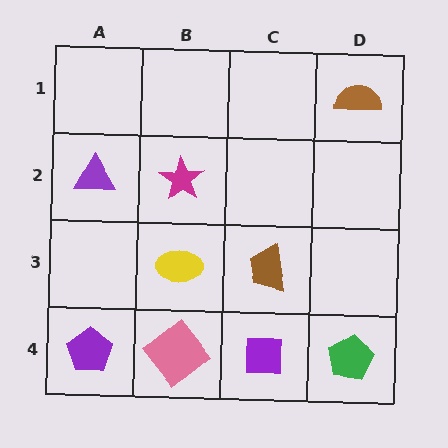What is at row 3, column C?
A brown trapezoid.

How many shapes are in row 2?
2 shapes.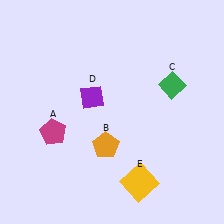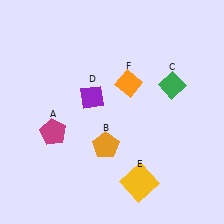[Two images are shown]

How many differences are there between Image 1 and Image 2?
There is 1 difference between the two images.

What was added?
An orange diamond (F) was added in Image 2.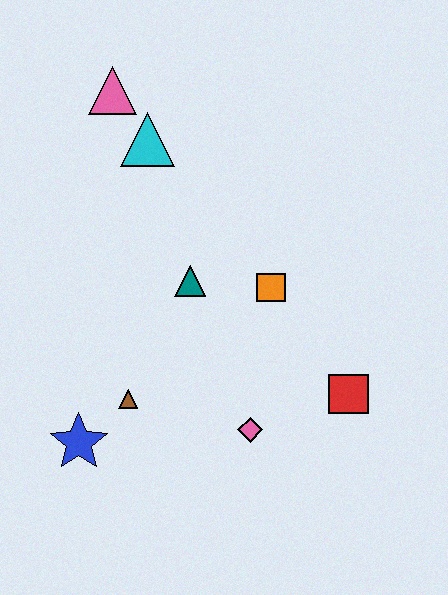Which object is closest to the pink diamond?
The red square is closest to the pink diamond.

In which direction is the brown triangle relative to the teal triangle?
The brown triangle is below the teal triangle.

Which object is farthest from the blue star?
The pink triangle is farthest from the blue star.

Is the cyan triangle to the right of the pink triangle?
Yes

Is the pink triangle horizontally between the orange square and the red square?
No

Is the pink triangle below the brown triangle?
No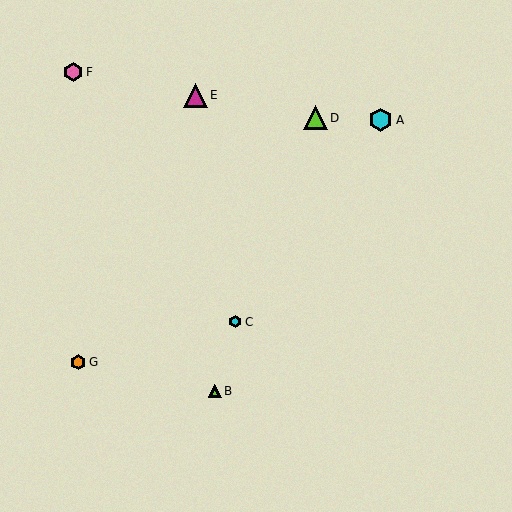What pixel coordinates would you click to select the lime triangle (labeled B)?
Click at (215, 391) to select the lime triangle B.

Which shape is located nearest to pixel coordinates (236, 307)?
The cyan hexagon (labeled C) at (235, 322) is nearest to that location.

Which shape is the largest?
The lime triangle (labeled D) is the largest.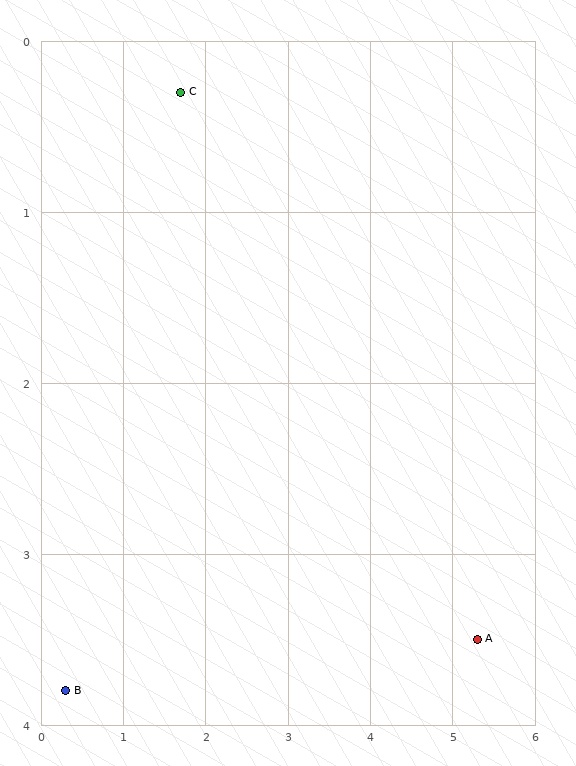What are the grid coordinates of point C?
Point C is at approximately (1.7, 0.3).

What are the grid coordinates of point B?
Point B is at approximately (0.3, 3.8).